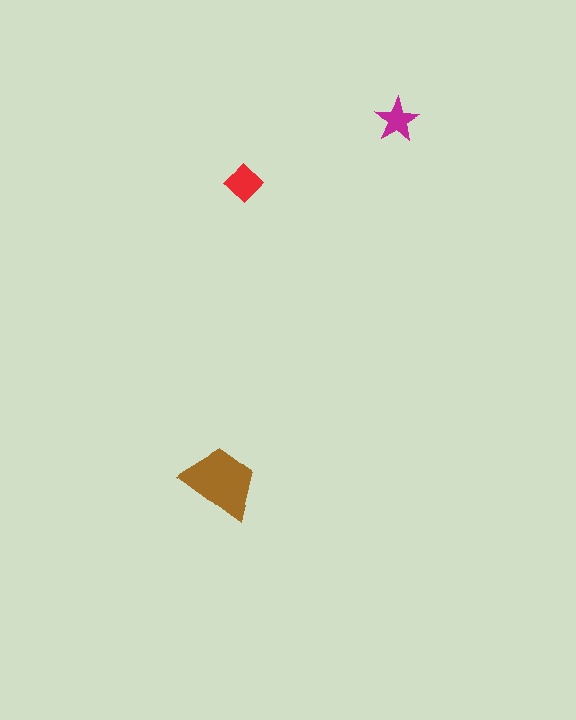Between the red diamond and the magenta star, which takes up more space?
The red diamond.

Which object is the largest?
The brown trapezoid.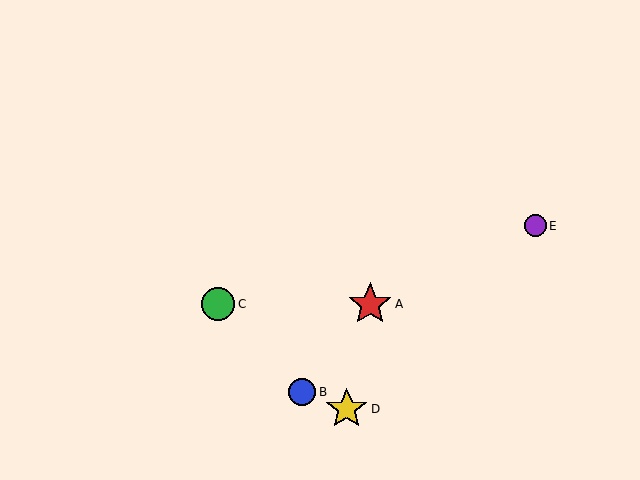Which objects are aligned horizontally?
Objects A, C are aligned horizontally.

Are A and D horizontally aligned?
No, A is at y≈304 and D is at y≈409.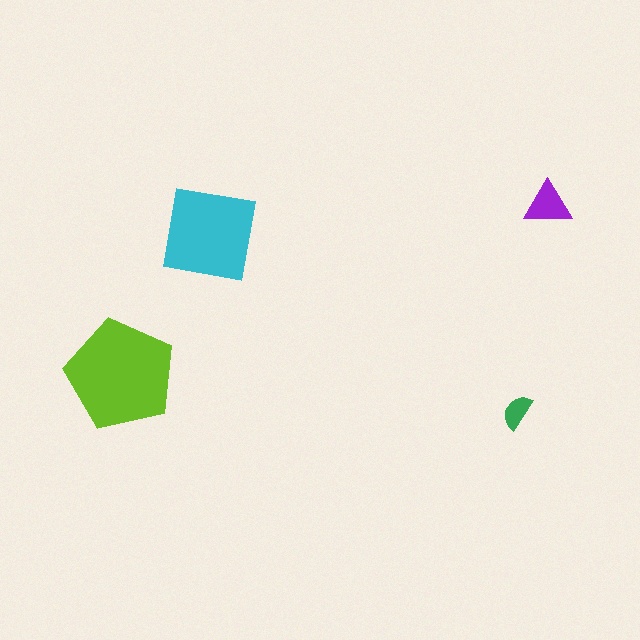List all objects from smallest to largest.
The green semicircle, the purple triangle, the cyan square, the lime pentagon.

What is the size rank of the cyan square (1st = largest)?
2nd.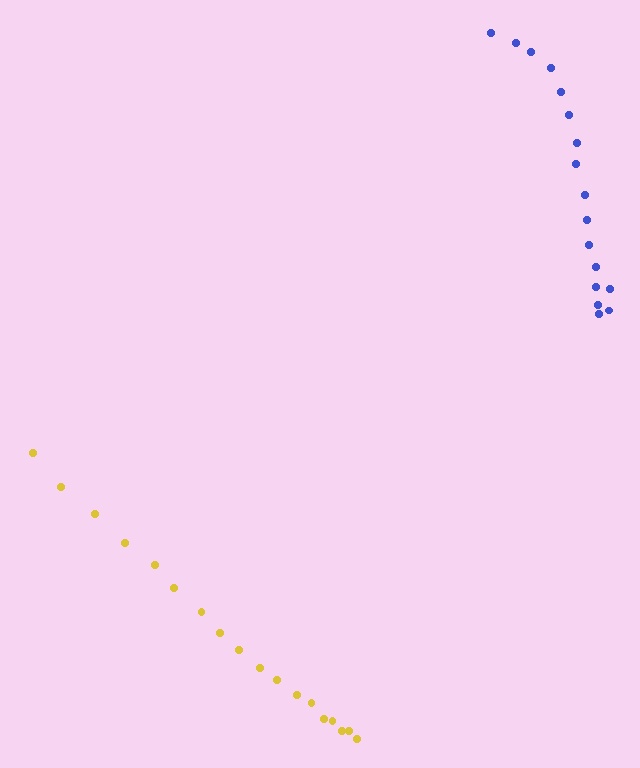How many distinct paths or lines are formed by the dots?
There are 2 distinct paths.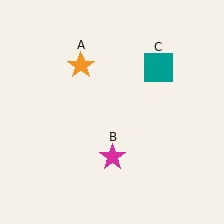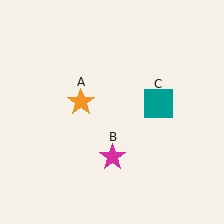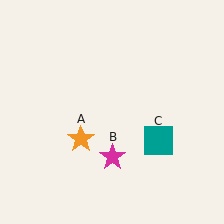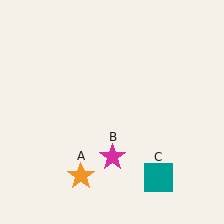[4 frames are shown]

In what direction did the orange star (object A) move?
The orange star (object A) moved down.